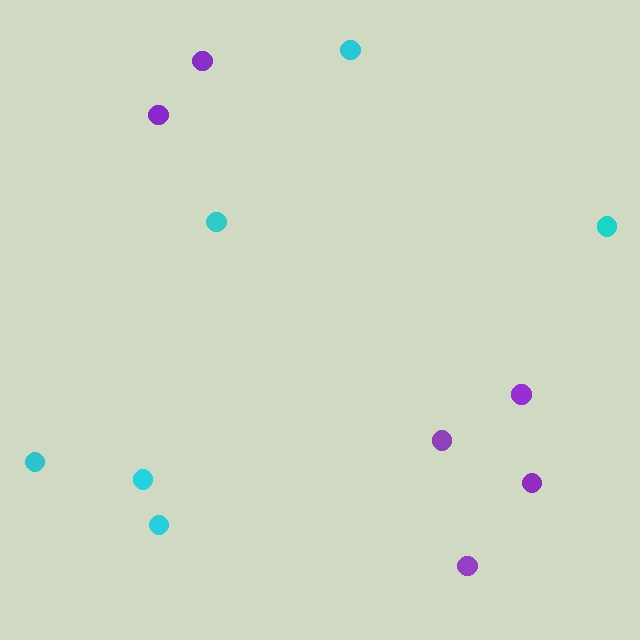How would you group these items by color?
There are 2 groups: one group of cyan circles (6) and one group of purple circles (6).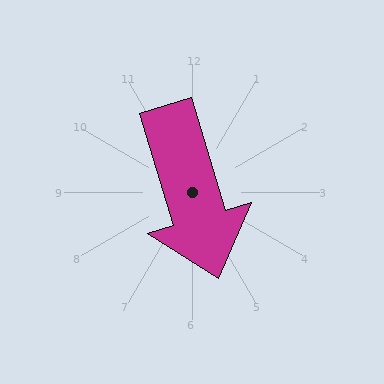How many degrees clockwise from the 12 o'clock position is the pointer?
Approximately 163 degrees.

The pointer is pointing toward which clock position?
Roughly 5 o'clock.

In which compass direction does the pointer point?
South.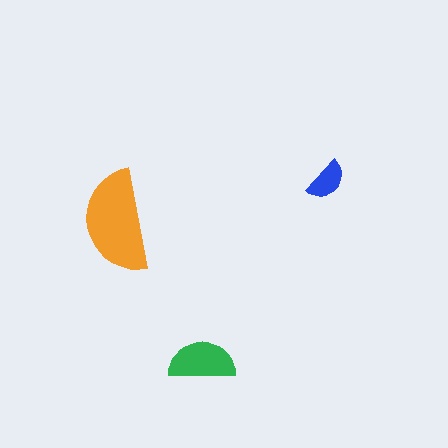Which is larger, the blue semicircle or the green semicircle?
The green one.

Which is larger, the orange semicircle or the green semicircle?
The orange one.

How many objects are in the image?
There are 3 objects in the image.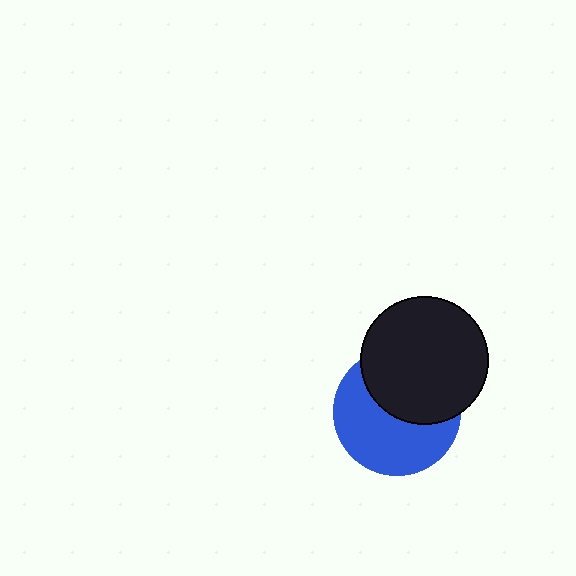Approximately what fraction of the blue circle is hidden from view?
Roughly 45% of the blue circle is hidden behind the black circle.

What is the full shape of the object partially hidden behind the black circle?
The partially hidden object is a blue circle.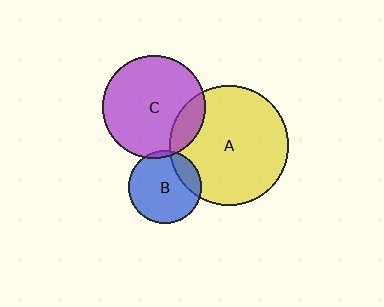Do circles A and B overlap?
Yes.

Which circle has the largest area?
Circle A (yellow).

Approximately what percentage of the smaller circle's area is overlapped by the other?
Approximately 20%.